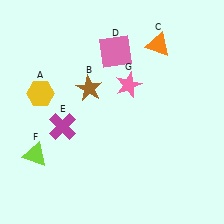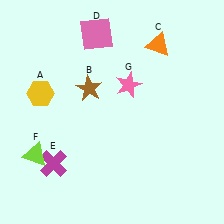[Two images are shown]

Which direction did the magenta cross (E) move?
The magenta cross (E) moved down.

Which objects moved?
The objects that moved are: the pink square (D), the magenta cross (E).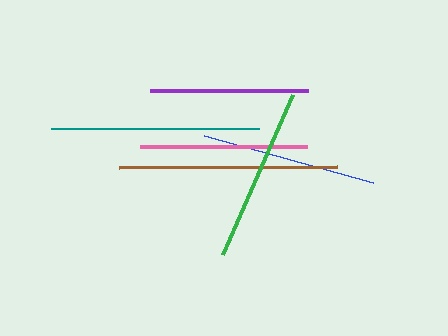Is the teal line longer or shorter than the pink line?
The teal line is longer than the pink line.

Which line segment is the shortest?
The purple line is the shortest at approximately 158 pixels.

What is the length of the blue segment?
The blue segment is approximately 175 pixels long.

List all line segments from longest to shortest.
From longest to shortest: brown, teal, blue, green, pink, purple.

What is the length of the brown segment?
The brown segment is approximately 219 pixels long.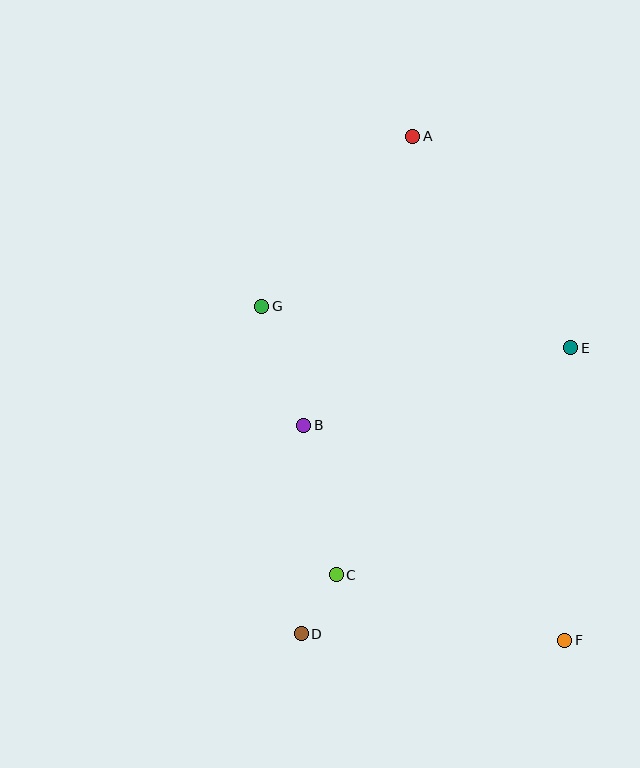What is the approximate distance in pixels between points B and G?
The distance between B and G is approximately 127 pixels.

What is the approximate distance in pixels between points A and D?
The distance between A and D is approximately 510 pixels.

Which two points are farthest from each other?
Points A and F are farthest from each other.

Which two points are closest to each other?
Points C and D are closest to each other.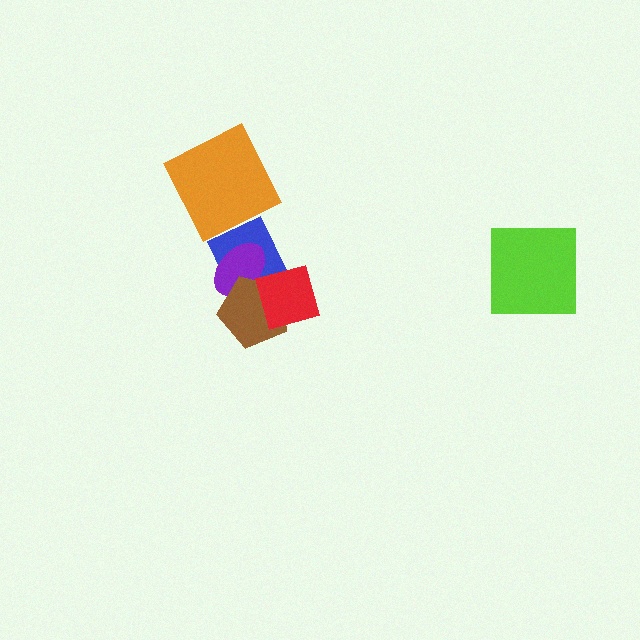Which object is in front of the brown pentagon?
The red diamond is in front of the brown pentagon.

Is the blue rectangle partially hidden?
Yes, it is partially covered by another shape.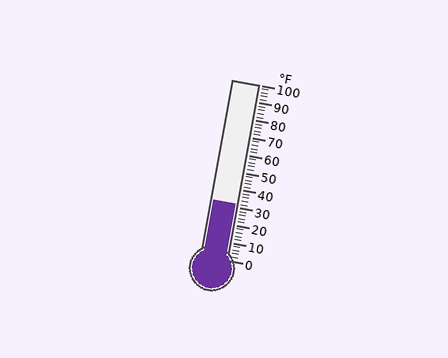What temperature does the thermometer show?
The thermometer shows approximately 32°F.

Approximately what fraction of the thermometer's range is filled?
The thermometer is filled to approximately 30% of its range.